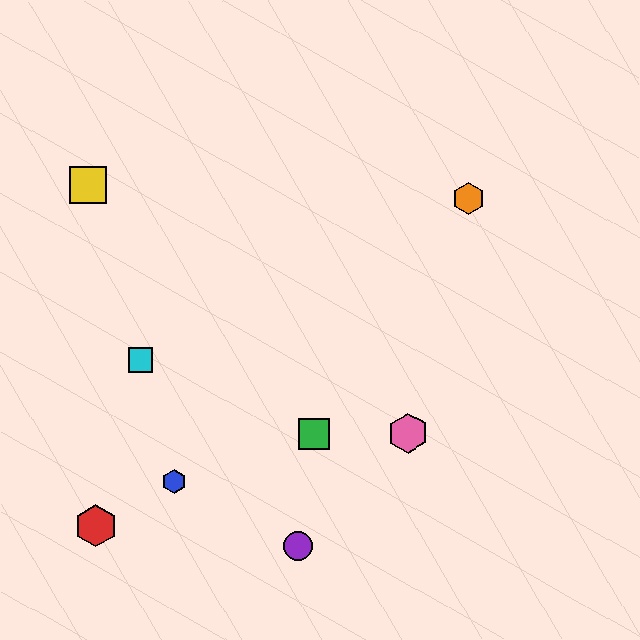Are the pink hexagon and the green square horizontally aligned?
Yes, both are at y≈434.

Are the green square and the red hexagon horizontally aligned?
No, the green square is at y≈434 and the red hexagon is at y≈526.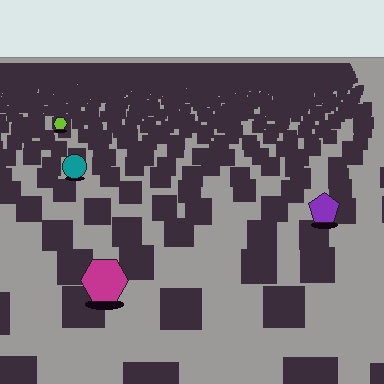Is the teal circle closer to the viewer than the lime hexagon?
Yes. The teal circle is closer — you can tell from the texture gradient: the ground texture is coarser near it.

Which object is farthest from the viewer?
The lime hexagon is farthest from the viewer. It appears smaller and the ground texture around it is denser.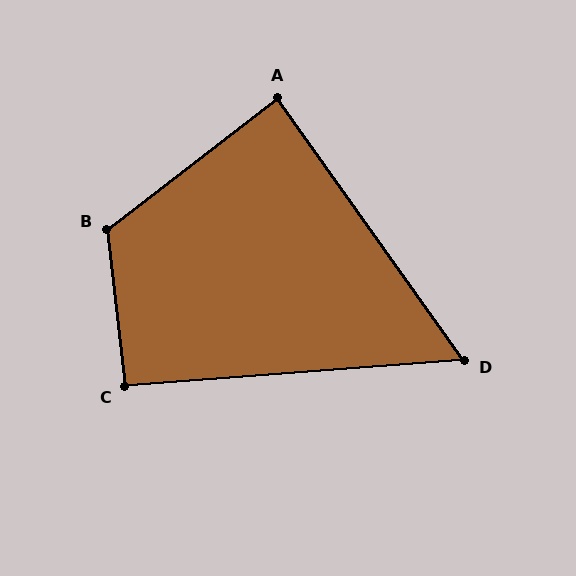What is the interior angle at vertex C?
Approximately 92 degrees (approximately right).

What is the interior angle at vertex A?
Approximately 88 degrees (approximately right).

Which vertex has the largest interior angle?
B, at approximately 121 degrees.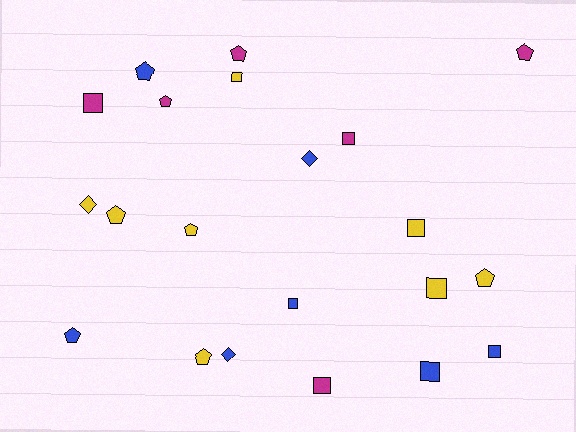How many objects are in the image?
There are 21 objects.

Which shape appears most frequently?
Pentagon, with 9 objects.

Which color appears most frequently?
Yellow, with 8 objects.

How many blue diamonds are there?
There are 2 blue diamonds.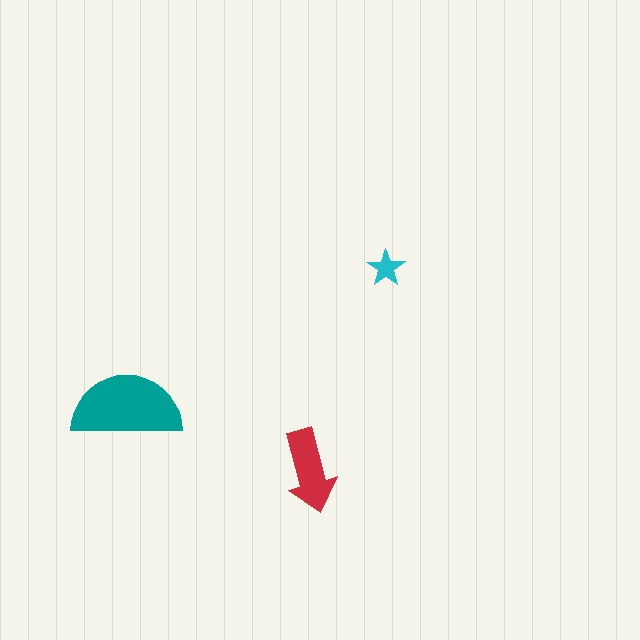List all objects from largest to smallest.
The teal semicircle, the red arrow, the cyan star.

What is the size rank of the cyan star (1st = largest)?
3rd.